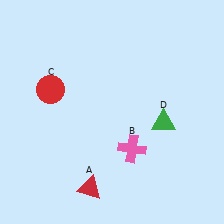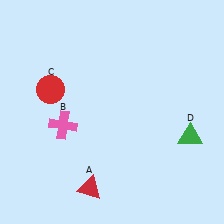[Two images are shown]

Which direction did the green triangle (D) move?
The green triangle (D) moved right.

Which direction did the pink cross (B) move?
The pink cross (B) moved left.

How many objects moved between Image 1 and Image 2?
2 objects moved between the two images.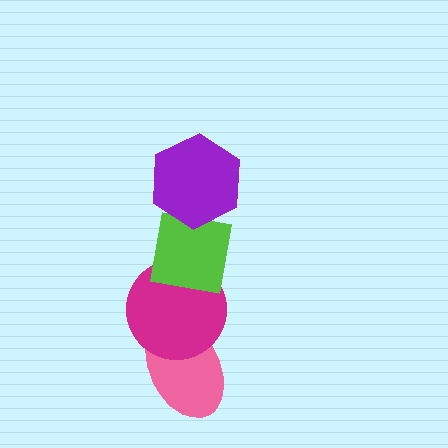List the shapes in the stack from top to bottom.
From top to bottom: the purple hexagon, the lime square, the magenta circle, the pink ellipse.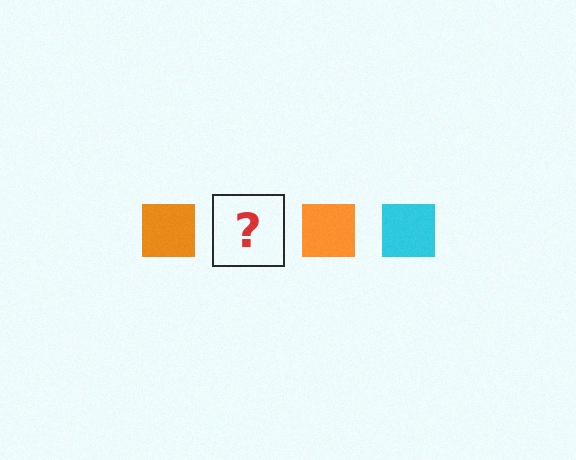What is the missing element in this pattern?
The missing element is a cyan square.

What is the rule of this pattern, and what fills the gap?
The rule is that the pattern cycles through orange, cyan squares. The gap should be filled with a cyan square.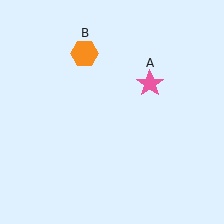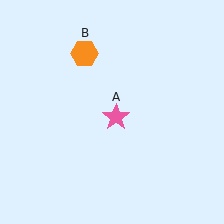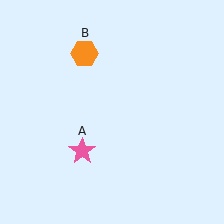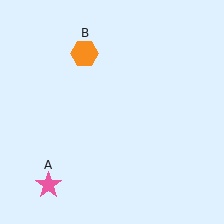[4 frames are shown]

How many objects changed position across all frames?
1 object changed position: pink star (object A).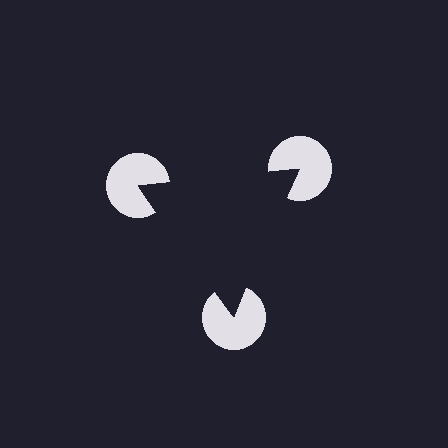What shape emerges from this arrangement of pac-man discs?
An illusory triangle — its edges are inferred from the aligned wedge cuts in the pac-man discs, not physically drawn.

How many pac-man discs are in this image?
There are 3 — one at each vertex of the illusory triangle.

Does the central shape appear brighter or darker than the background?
It typically appears slightly darker than the background, even though no actual brightness change is drawn.